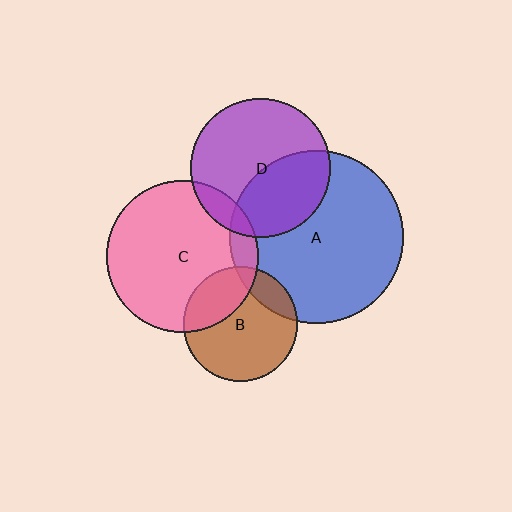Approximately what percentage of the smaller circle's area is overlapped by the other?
Approximately 40%.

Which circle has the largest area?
Circle A (blue).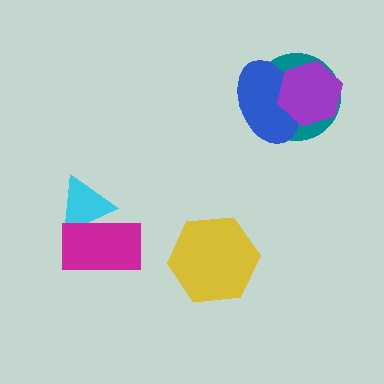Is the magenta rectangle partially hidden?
No, no other shape covers it.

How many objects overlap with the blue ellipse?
2 objects overlap with the blue ellipse.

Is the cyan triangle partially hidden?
Yes, it is partially covered by another shape.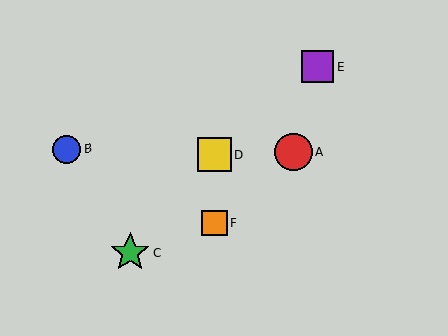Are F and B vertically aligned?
No, F is at x≈215 and B is at x≈67.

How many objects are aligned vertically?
2 objects (D, F) are aligned vertically.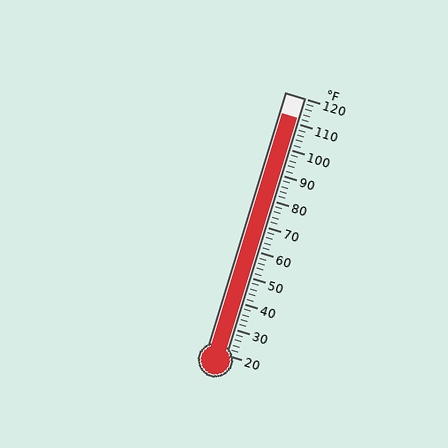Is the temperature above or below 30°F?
The temperature is above 30°F.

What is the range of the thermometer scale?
The thermometer scale ranges from 20°F to 120°F.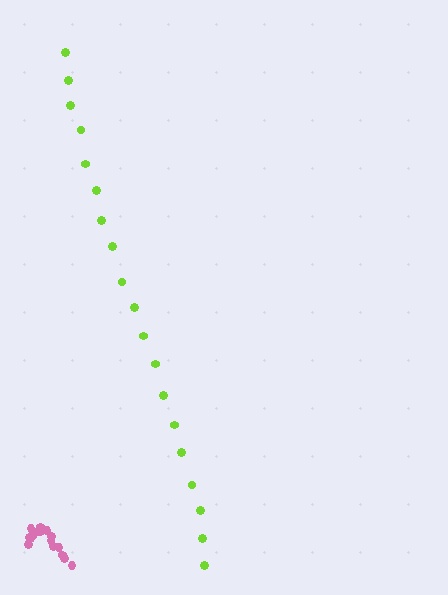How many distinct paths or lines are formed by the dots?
There are 2 distinct paths.